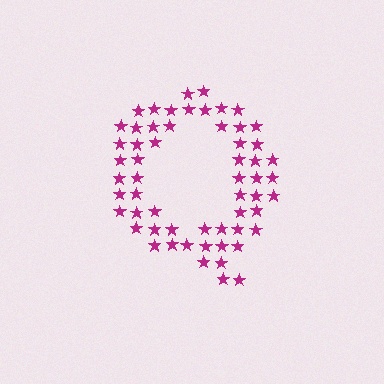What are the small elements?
The small elements are stars.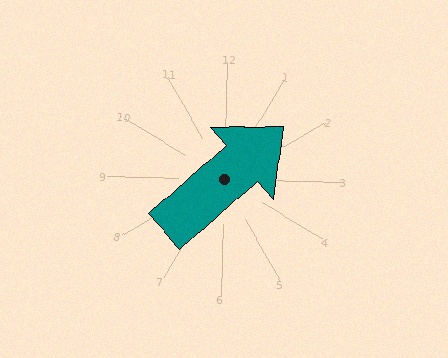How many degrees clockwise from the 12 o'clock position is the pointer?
Approximately 47 degrees.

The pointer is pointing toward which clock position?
Roughly 2 o'clock.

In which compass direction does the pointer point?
Northeast.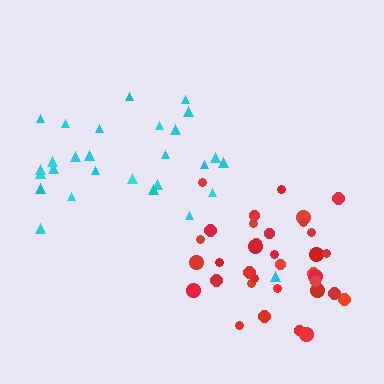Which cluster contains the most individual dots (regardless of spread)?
Red (35).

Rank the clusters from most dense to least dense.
red, cyan.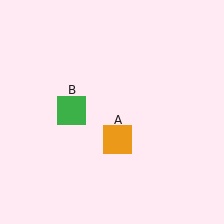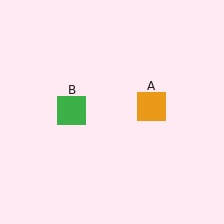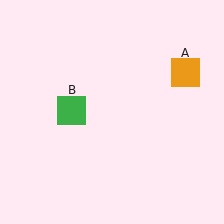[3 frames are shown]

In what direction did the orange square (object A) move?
The orange square (object A) moved up and to the right.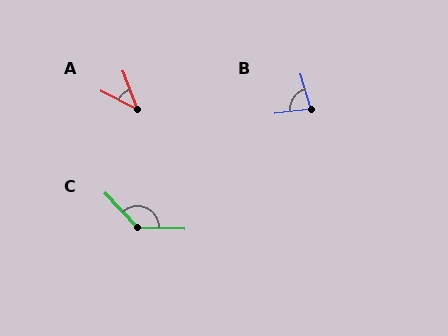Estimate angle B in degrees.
Approximately 81 degrees.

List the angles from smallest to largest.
A (42°), B (81°), C (135°).